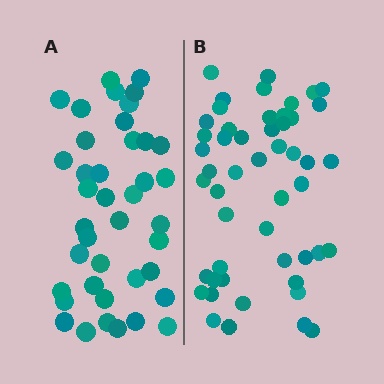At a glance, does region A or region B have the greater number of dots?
Region B (the right region) has more dots.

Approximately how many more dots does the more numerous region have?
Region B has roughly 10 or so more dots than region A.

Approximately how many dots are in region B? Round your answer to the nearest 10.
About 50 dots.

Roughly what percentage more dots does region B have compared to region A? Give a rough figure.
About 25% more.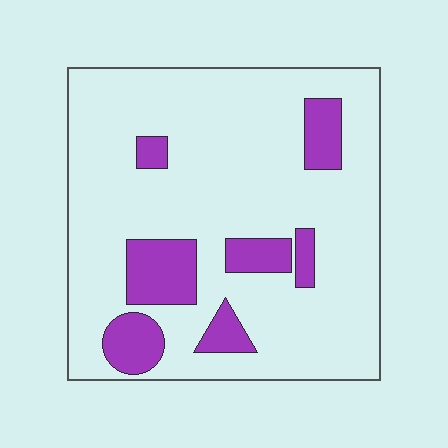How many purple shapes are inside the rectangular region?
7.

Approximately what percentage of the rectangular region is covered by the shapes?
Approximately 15%.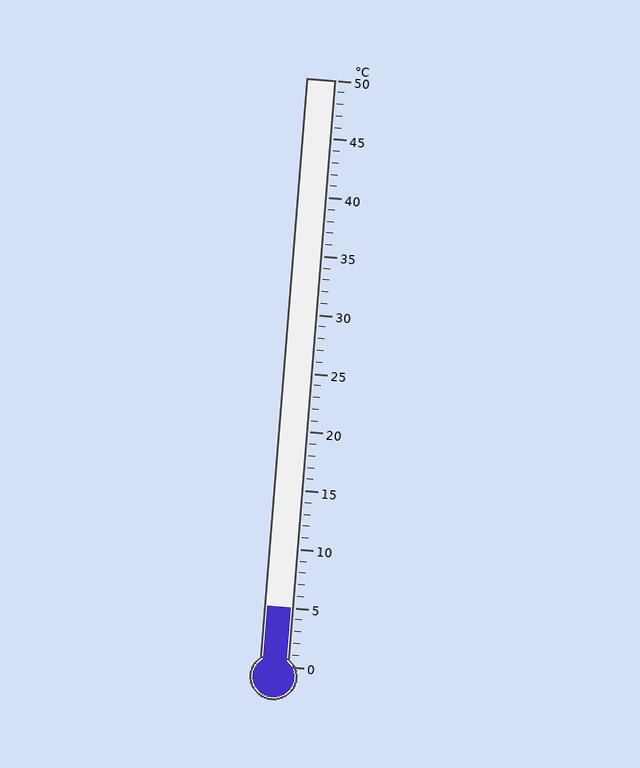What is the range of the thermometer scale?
The thermometer scale ranges from 0°C to 50°C.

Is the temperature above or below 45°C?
The temperature is below 45°C.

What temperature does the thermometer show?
The thermometer shows approximately 5°C.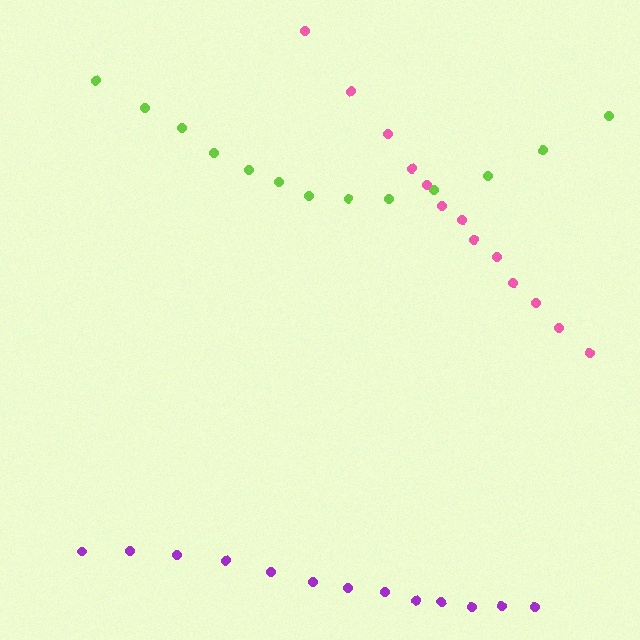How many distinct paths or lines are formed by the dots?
There are 3 distinct paths.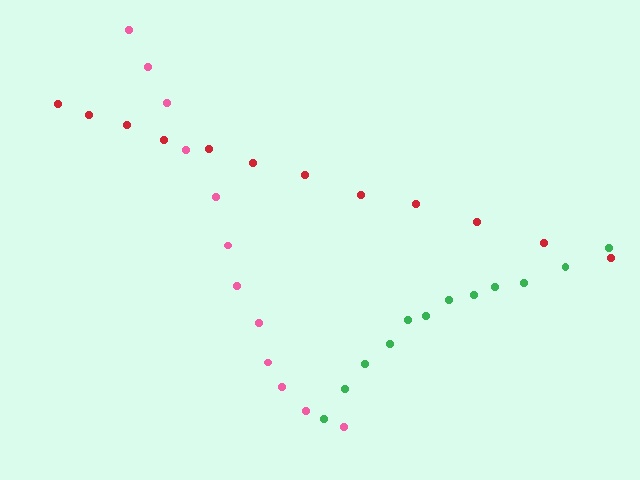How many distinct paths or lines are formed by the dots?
There are 3 distinct paths.